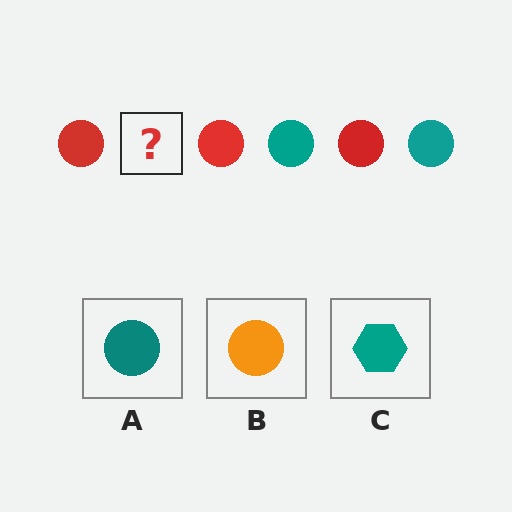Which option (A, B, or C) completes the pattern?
A.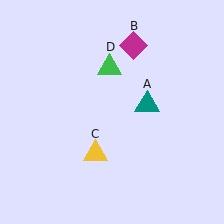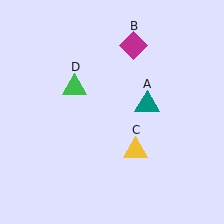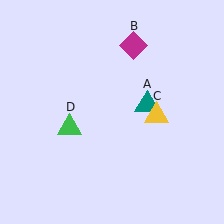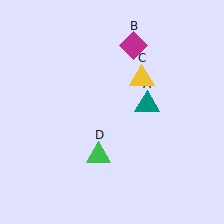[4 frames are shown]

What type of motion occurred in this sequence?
The yellow triangle (object C), green triangle (object D) rotated counterclockwise around the center of the scene.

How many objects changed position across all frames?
2 objects changed position: yellow triangle (object C), green triangle (object D).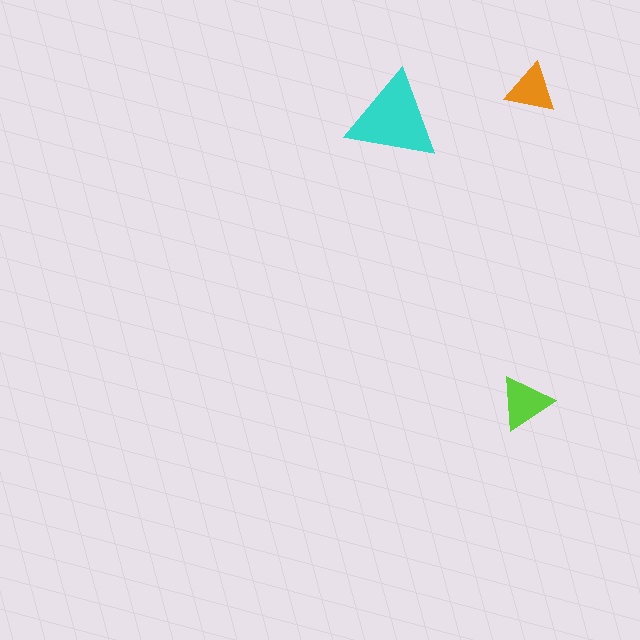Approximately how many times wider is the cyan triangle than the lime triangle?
About 1.5 times wider.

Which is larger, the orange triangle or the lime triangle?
The lime one.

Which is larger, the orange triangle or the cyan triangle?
The cyan one.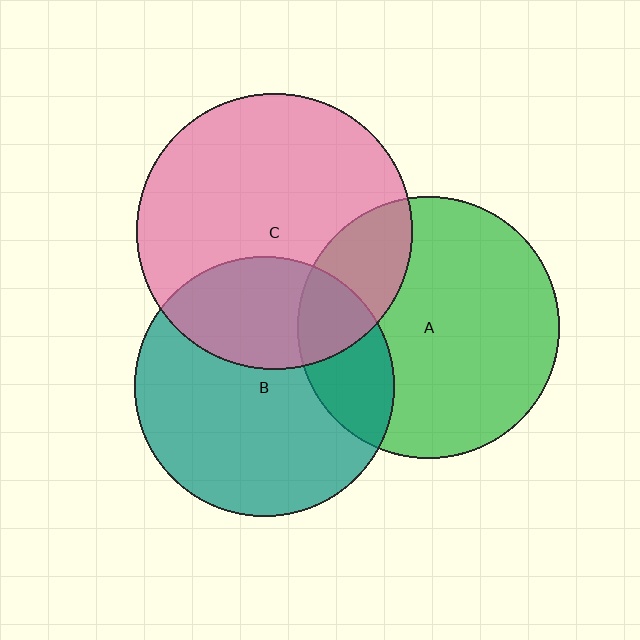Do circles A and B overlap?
Yes.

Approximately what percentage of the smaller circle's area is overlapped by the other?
Approximately 20%.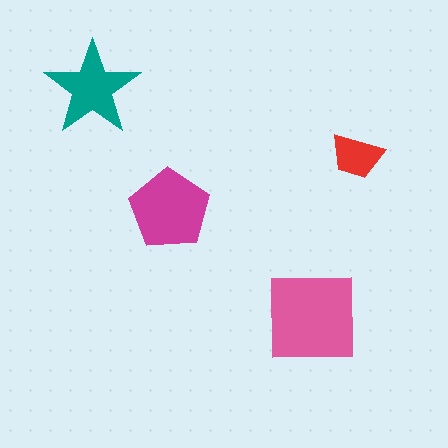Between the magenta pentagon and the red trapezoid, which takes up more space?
The magenta pentagon.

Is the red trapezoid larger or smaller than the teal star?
Smaller.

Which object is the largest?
The pink square.